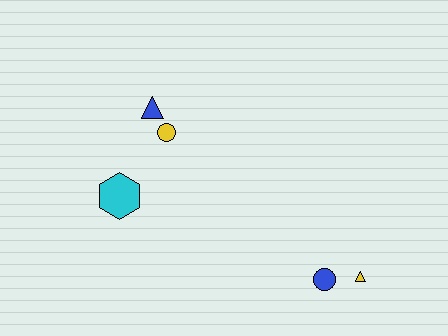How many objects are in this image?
There are 5 objects.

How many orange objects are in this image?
There are no orange objects.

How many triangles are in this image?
There are 2 triangles.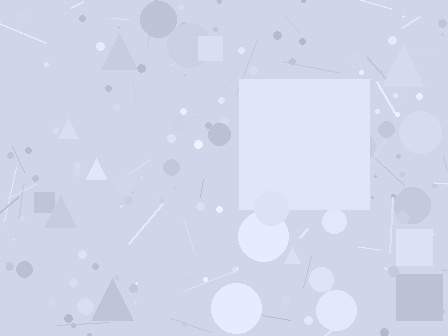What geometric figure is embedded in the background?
A square is embedded in the background.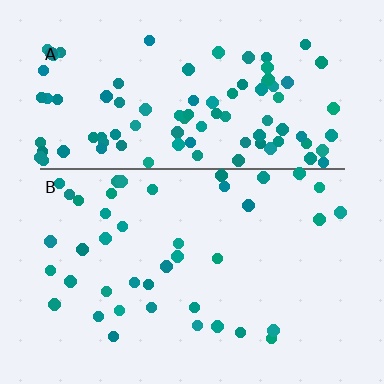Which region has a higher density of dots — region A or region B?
A (the top).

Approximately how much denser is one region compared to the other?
Approximately 2.4× — region A over region B.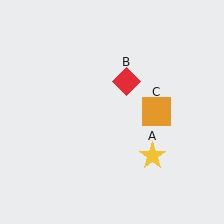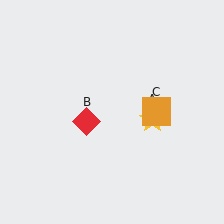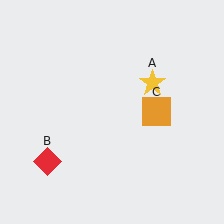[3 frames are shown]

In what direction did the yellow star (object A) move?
The yellow star (object A) moved up.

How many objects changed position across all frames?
2 objects changed position: yellow star (object A), red diamond (object B).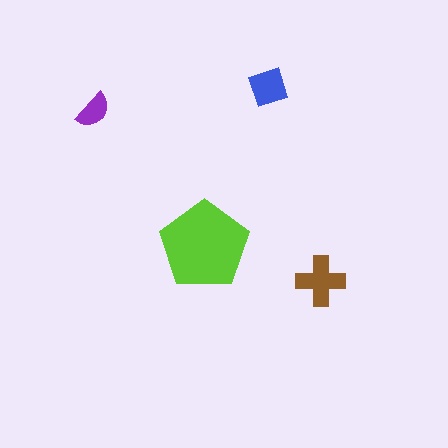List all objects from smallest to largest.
The purple semicircle, the blue diamond, the brown cross, the lime pentagon.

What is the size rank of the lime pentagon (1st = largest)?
1st.